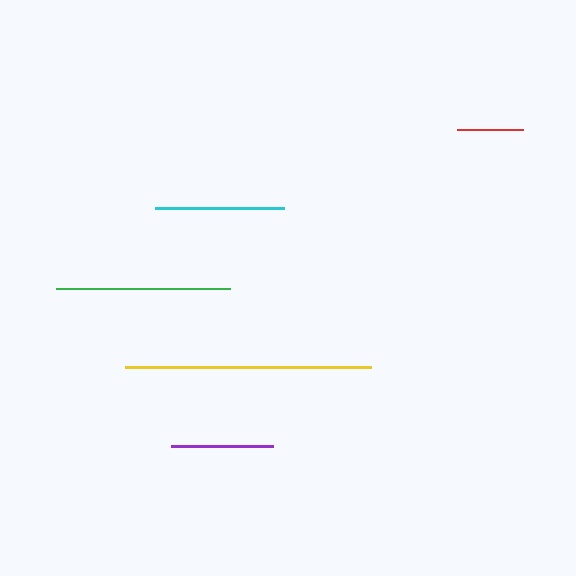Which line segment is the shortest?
The red line is the shortest at approximately 66 pixels.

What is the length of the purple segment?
The purple segment is approximately 101 pixels long.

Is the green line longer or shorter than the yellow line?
The yellow line is longer than the green line.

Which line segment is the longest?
The yellow line is the longest at approximately 246 pixels.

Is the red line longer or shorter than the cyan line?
The cyan line is longer than the red line.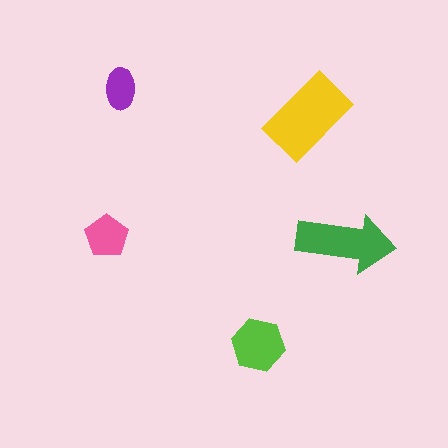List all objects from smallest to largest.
The purple ellipse, the pink pentagon, the lime hexagon, the green arrow, the yellow rectangle.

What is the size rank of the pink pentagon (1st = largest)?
4th.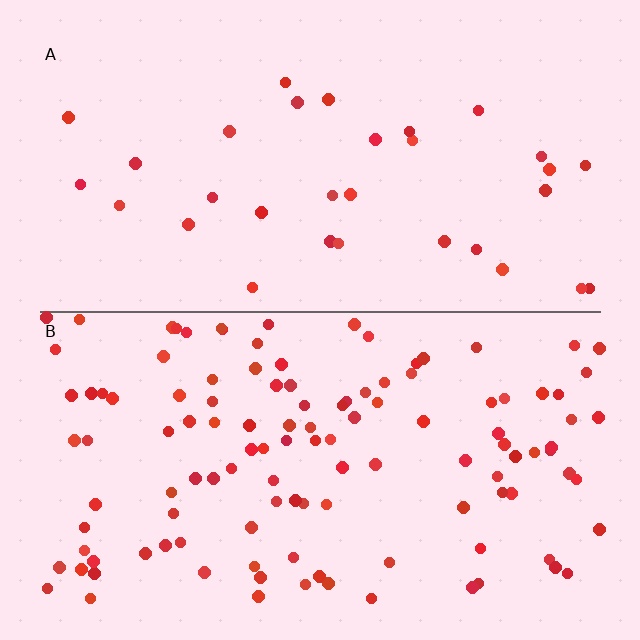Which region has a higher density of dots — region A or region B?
B (the bottom).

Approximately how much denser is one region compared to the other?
Approximately 3.7× — region B over region A.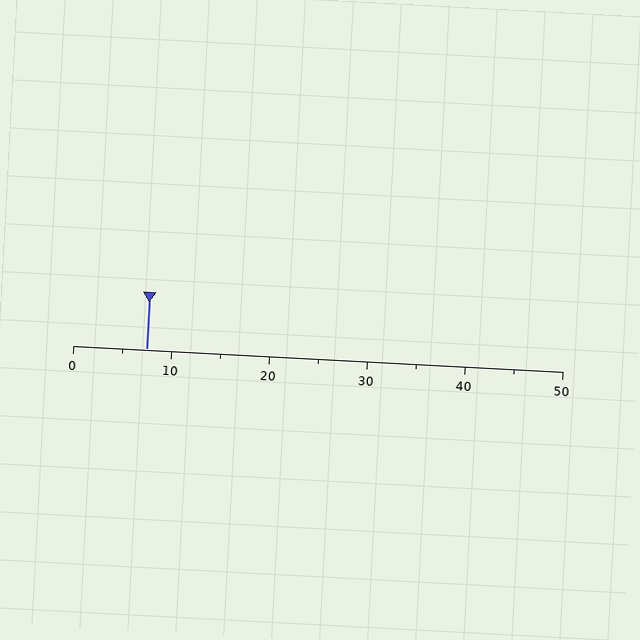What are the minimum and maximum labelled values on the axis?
The axis runs from 0 to 50.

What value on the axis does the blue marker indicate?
The marker indicates approximately 7.5.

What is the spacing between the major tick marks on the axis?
The major ticks are spaced 10 apart.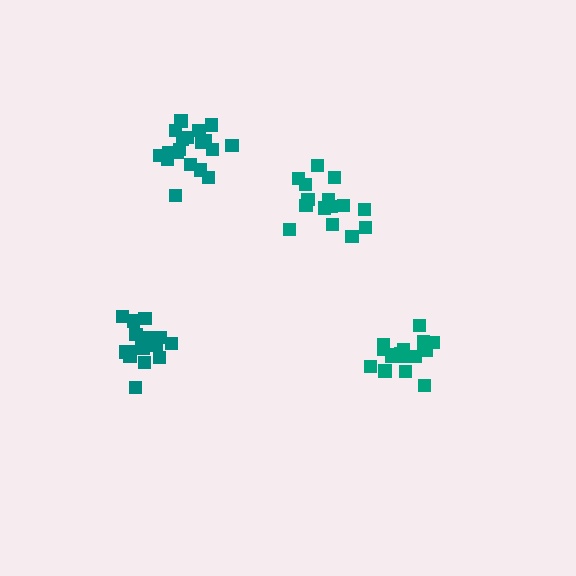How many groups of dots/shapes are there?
There are 4 groups.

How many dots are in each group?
Group 1: 15 dots, Group 2: 19 dots, Group 3: 21 dots, Group 4: 17 dots (72 total).